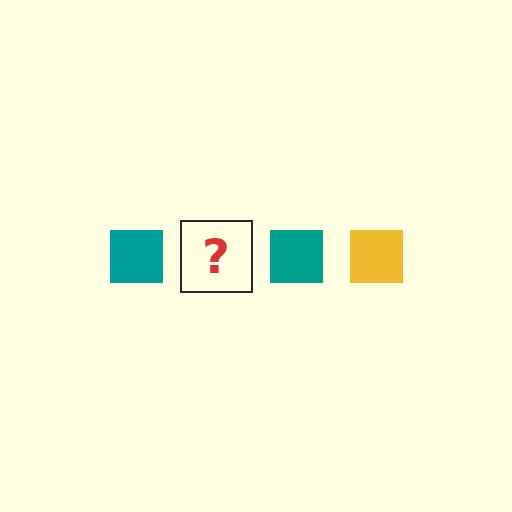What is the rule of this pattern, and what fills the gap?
The rule is that the pattern cycles through teal, yellow squares. The gap should be filled with a yellow square.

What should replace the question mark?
The question mark should be replaced with a yellow square.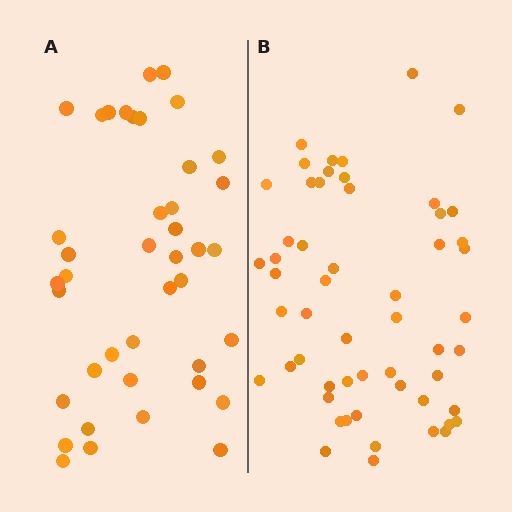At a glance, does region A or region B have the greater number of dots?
Region B (the right region) has more dots.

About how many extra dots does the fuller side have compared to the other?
Region B has approximately 15 more dots than region A.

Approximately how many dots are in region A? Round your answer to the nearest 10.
About 40 dots. (The exact count is 41, which rounds to 40.)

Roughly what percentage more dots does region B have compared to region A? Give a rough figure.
About 35% more.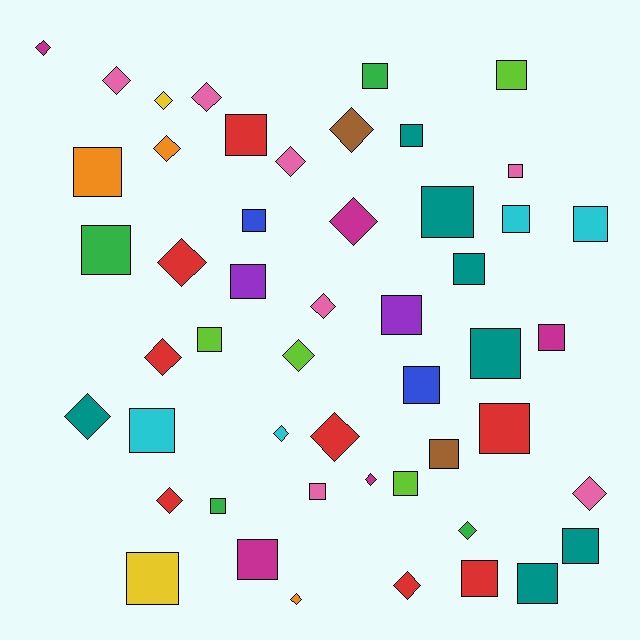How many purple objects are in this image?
There are 2 purple objects.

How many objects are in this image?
There are 50 objects.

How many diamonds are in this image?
There are 21 diamonds.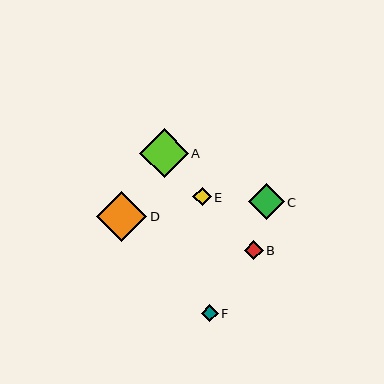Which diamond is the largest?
Diamond D is the largest with a size of approximately 51 pixels.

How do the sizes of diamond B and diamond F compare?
Diamond B and diamond F are approximately the same size.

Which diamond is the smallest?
Diamond F is the smallest with a size of approximately 17 pixels.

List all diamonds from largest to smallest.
From largest to smallest: D, A, C, B, E, F.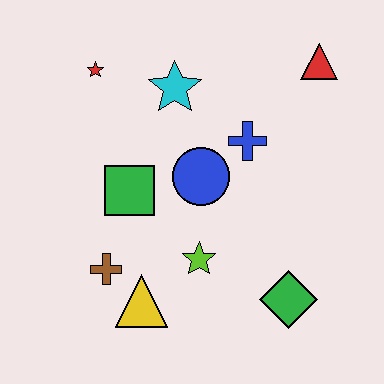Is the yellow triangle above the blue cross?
No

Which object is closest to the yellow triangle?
The brown cross is closest to the yellow triangle.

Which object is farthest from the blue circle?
The red triangle is farthest from the blue circle.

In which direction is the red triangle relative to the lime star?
The red triangle is above the lime star.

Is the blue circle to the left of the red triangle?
Yes